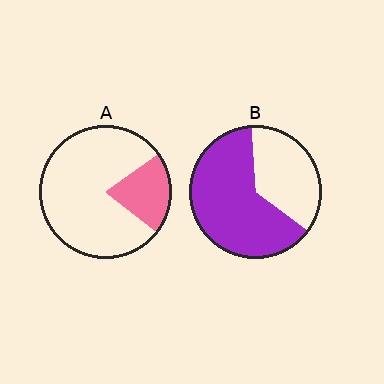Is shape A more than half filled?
No.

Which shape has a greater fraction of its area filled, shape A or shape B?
Shape B.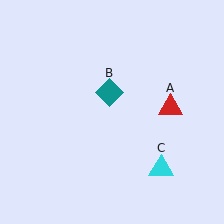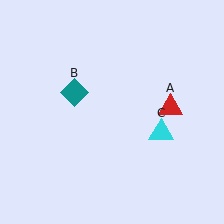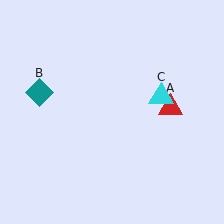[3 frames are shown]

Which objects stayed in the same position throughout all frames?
Red triangle (object A) remained stationary.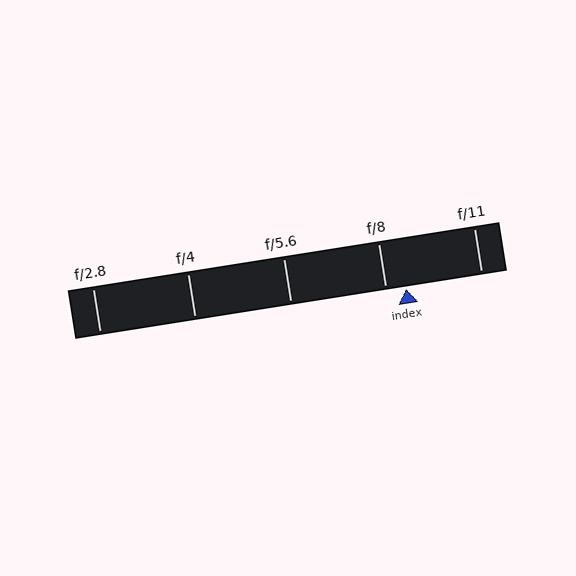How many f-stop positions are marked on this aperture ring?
There are 5 f-stop positions marked.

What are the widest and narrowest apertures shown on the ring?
The widest aperture shown is f/2.8 and the narrowest is f/11.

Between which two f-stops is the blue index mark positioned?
The index mark is between f/8 and f/11.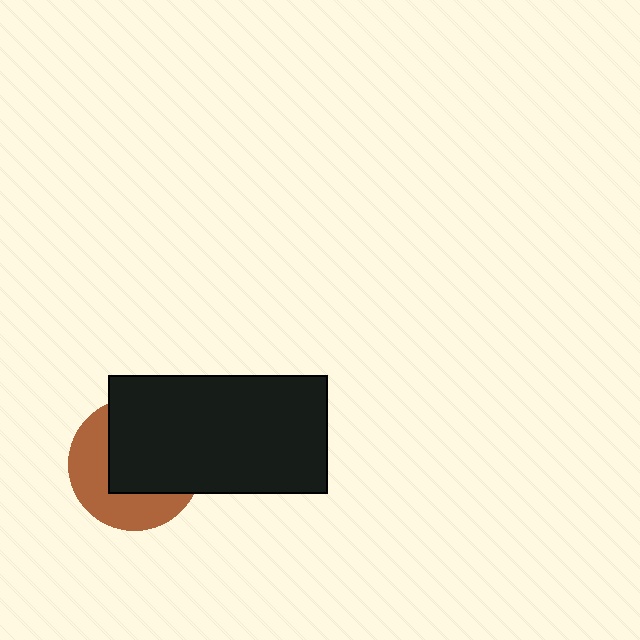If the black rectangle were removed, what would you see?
You would see the complete brown circle.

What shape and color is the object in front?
The object in front is a black rectangle.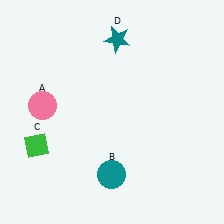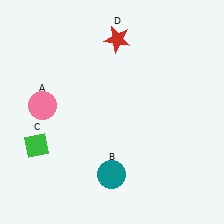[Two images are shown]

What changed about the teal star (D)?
In Image 1, D is teal. In Image 2, it changed to red.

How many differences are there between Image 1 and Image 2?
There is 1 difference between the two images.